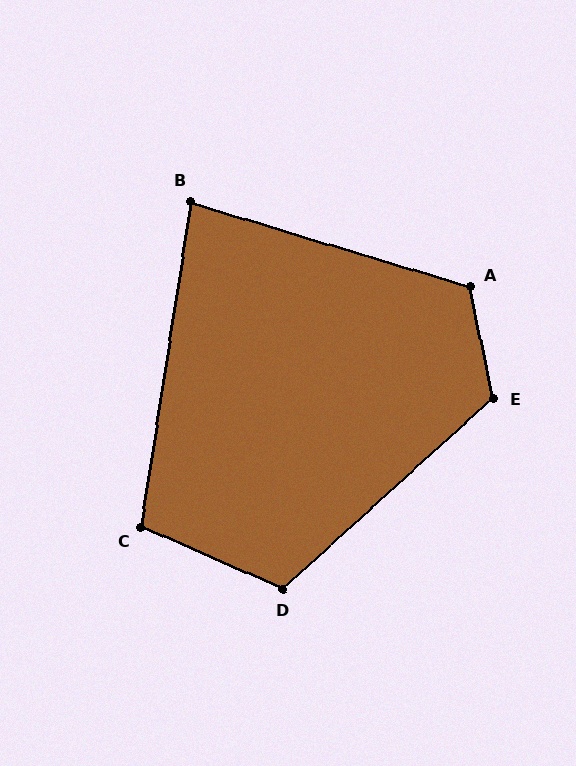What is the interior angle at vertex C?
Approximately 105 degrees (obtuse).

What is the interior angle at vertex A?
Approximately 119 degrees (obtuse).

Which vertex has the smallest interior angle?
B, at approximately 82 degrees.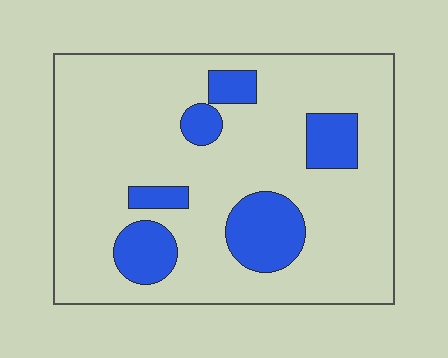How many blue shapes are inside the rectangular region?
6.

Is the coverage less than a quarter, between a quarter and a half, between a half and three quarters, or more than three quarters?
Less than a quarter.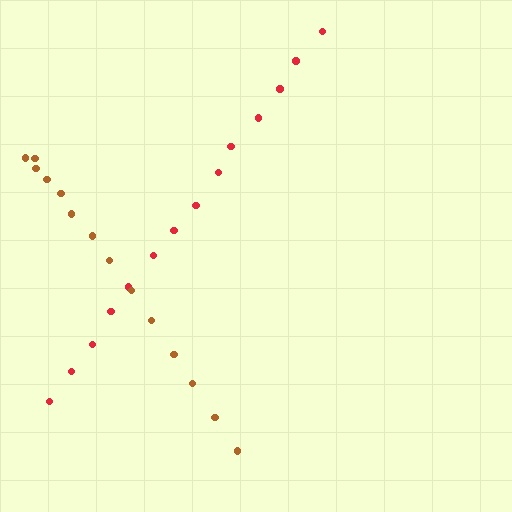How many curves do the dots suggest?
There are 2 distinct paths.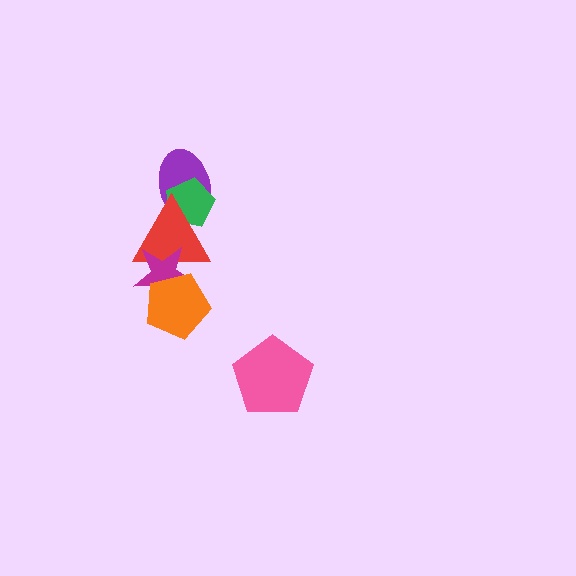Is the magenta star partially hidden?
Yes, it is partially covered by another shape.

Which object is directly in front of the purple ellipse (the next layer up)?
The green pentagon is directly in front of the purple ellipse.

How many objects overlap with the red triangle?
4 objects overlap with the red triangle.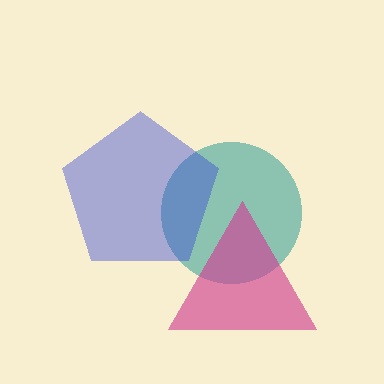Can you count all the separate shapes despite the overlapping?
Yes, there are 3 separate shapes.